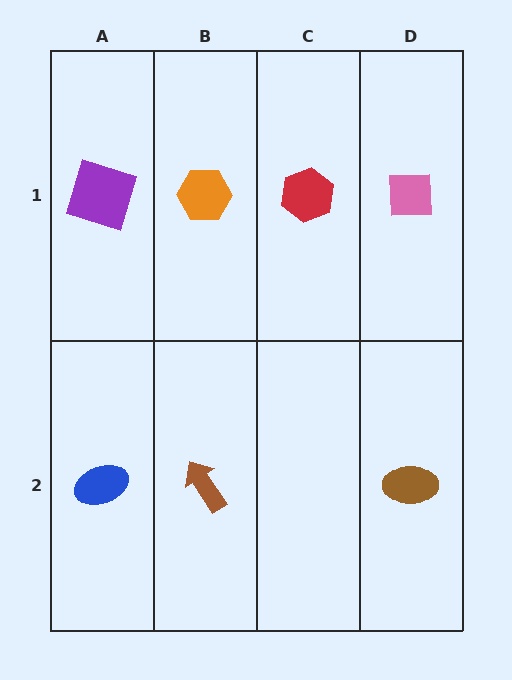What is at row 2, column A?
A blue ellipse.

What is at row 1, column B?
An orange hexagon.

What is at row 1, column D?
A pink square.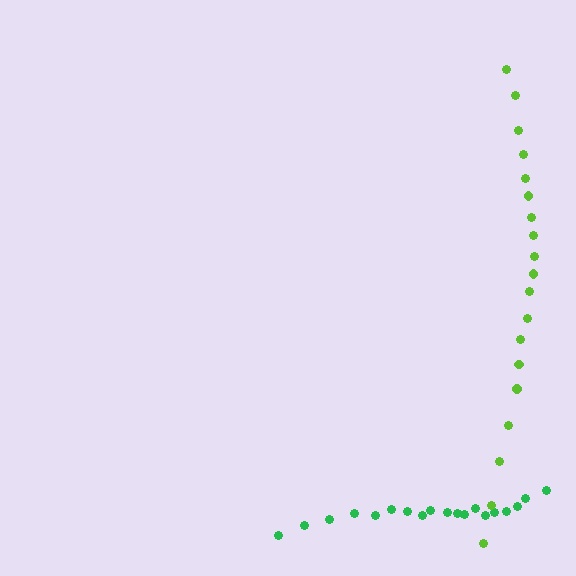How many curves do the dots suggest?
There are 2 distinct paths.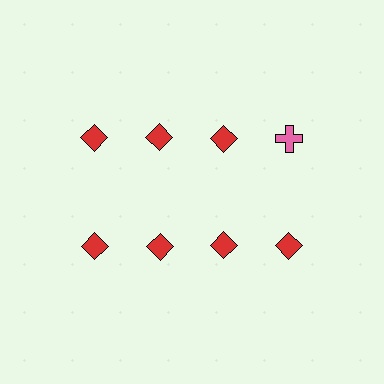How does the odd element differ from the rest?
It differs in both color (pink instead of red) and shape (cross instead of diamond).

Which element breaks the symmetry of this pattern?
The pink cross in the top row, second from right column breaks the symmetry. All other shapes are red diamonds.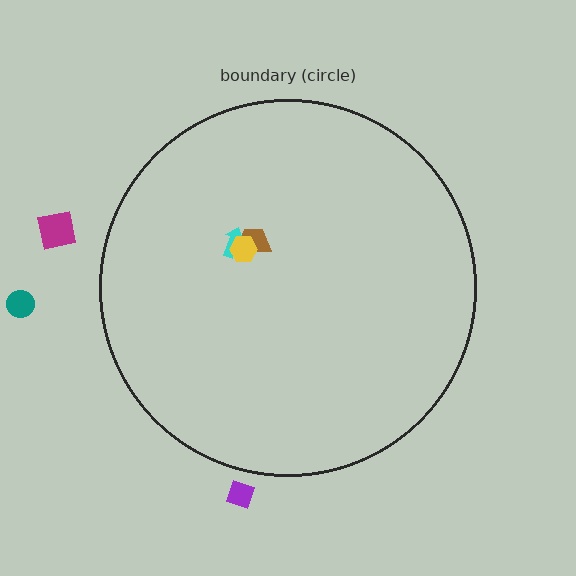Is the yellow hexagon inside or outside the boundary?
Inside.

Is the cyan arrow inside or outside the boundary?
Inside.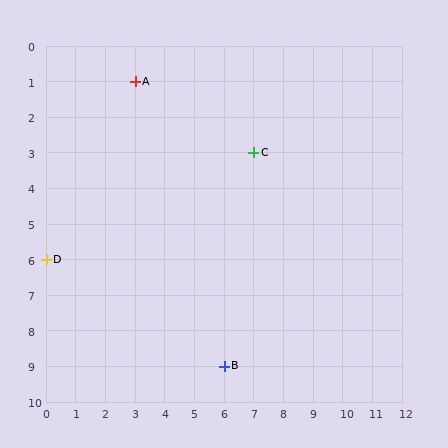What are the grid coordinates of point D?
Point D is at grid coordinates (0, 6).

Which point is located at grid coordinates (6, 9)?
Point B is at (6, 9).